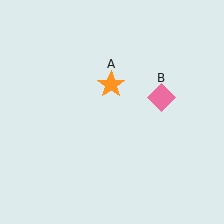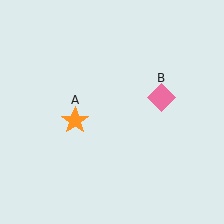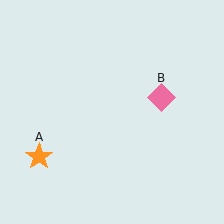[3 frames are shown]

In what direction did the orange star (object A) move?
The orange star (object A) moved down and to the left.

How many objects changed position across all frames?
1 object changed position: orange star (object A).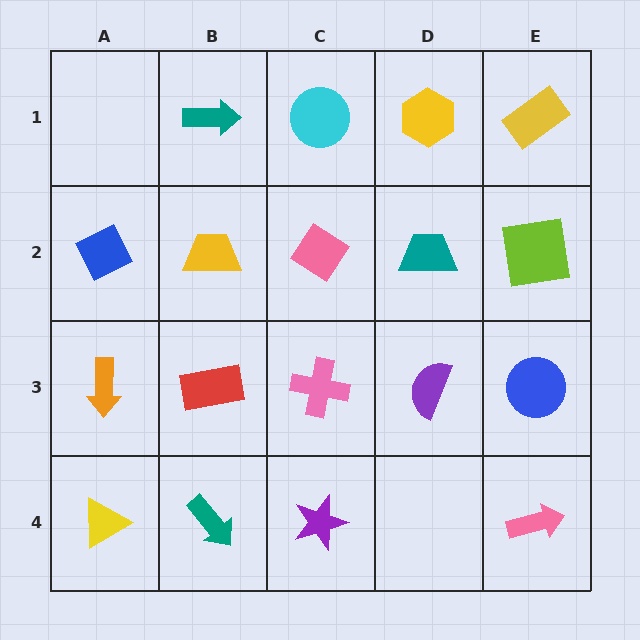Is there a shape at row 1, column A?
No, that cell is empty.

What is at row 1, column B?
A teal arrow.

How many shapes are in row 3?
5 shapes.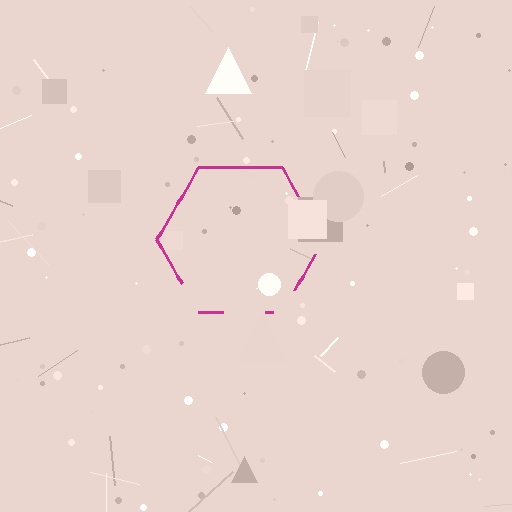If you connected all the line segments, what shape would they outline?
They would outline a hexagon.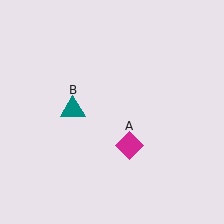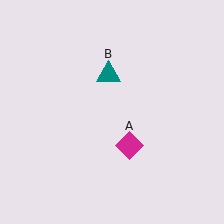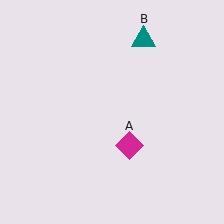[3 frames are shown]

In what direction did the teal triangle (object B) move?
The teal triangle (object B) moved up and to the right.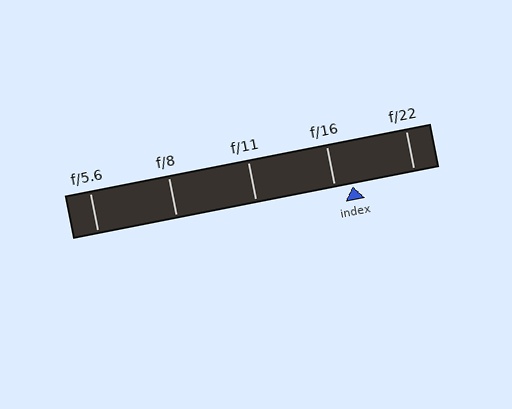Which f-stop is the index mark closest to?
The index mark is closest to f/16.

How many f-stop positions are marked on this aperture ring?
There are 5 f-stop positions marked.